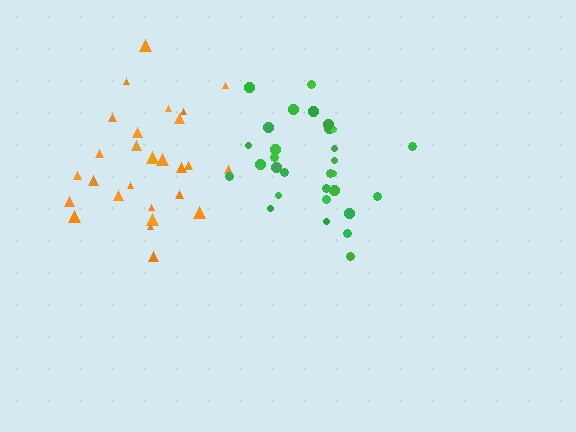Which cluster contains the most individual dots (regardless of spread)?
Green (31).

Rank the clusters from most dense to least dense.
green, orange.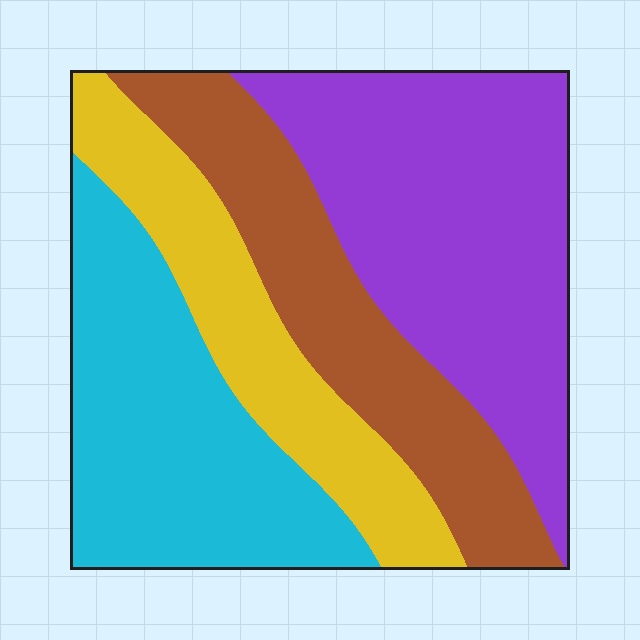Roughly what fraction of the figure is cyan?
Cyan covers 26% of the figure.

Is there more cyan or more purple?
Purple.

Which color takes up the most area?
Purple, at roughly 35%.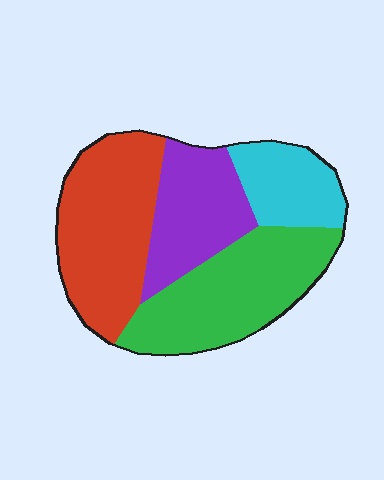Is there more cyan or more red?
Red.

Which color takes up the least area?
Cyan, at roughly 15%.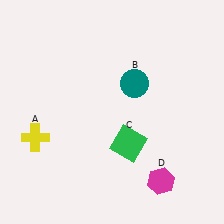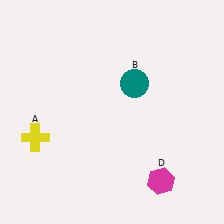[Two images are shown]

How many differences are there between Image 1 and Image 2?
There is 1 difference between the two images.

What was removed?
The green square (C) was removed in Image 2.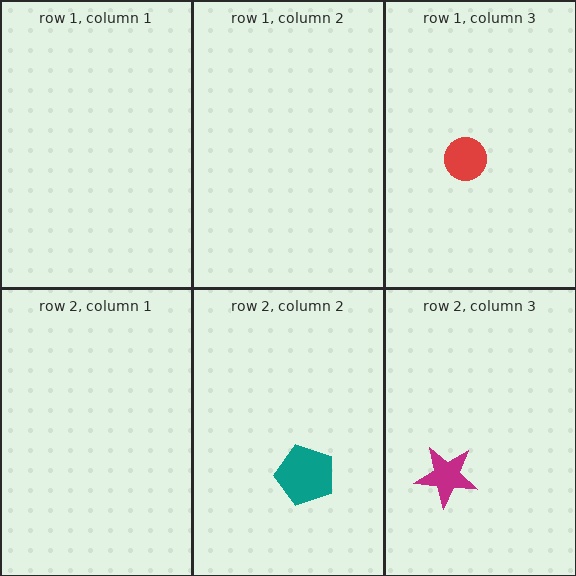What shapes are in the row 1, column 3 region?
The red circle.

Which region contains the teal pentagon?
The row 2, column 2 region.